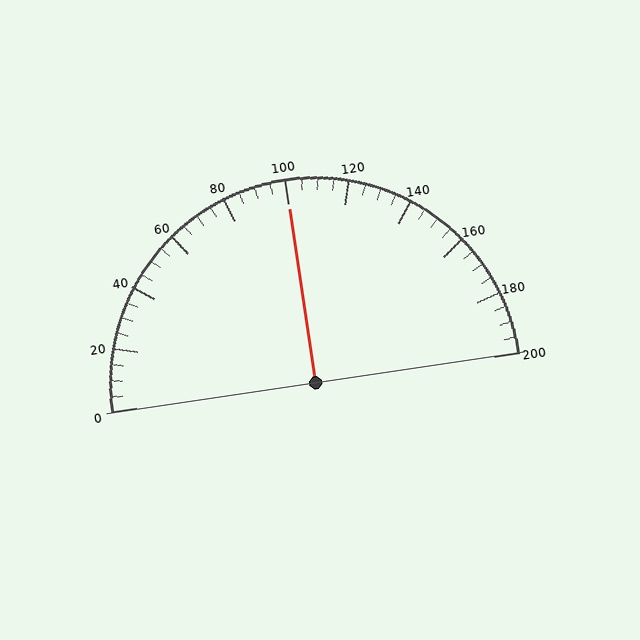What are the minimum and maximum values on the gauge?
The gauge ranges from 0 to 200.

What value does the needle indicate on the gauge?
The needle indicates approximately 100.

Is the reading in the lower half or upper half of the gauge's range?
The reading is in the upper half of the range (0 to 200).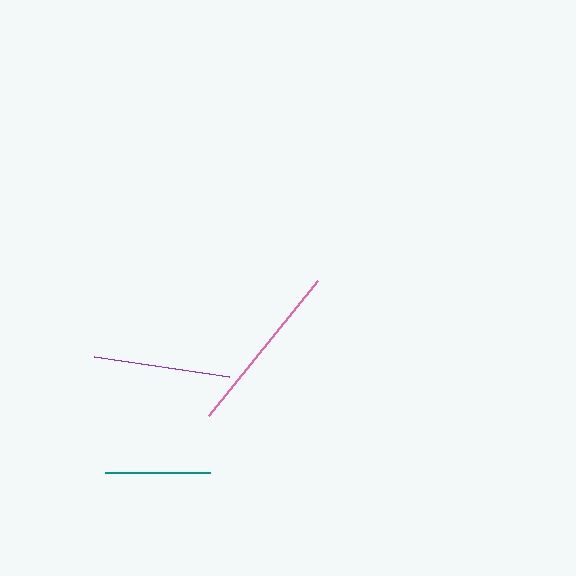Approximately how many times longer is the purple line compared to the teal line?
The purple line is approximately 1.3 times the length of the teal line.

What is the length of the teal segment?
The teal segment is approximately 105 pixels long.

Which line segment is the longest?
The pink line is the longest at approximately 174 pixels.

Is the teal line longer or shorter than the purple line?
The purple line is longer than the teal line.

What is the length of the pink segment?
The pink segment is approximately 174 pixels long.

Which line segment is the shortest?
The teal line is the shortest at approximately 105 pixels.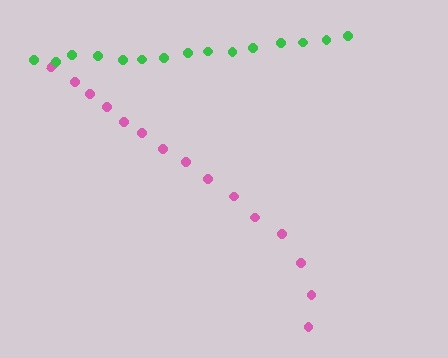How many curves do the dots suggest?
There are 2 distinct paths.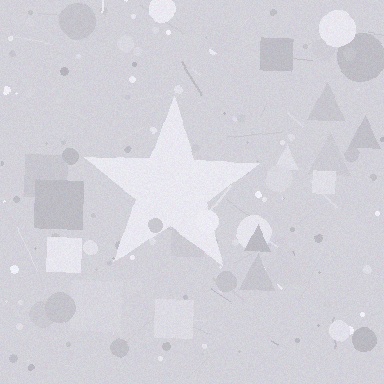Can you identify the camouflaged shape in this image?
The camouflaged shape is a star.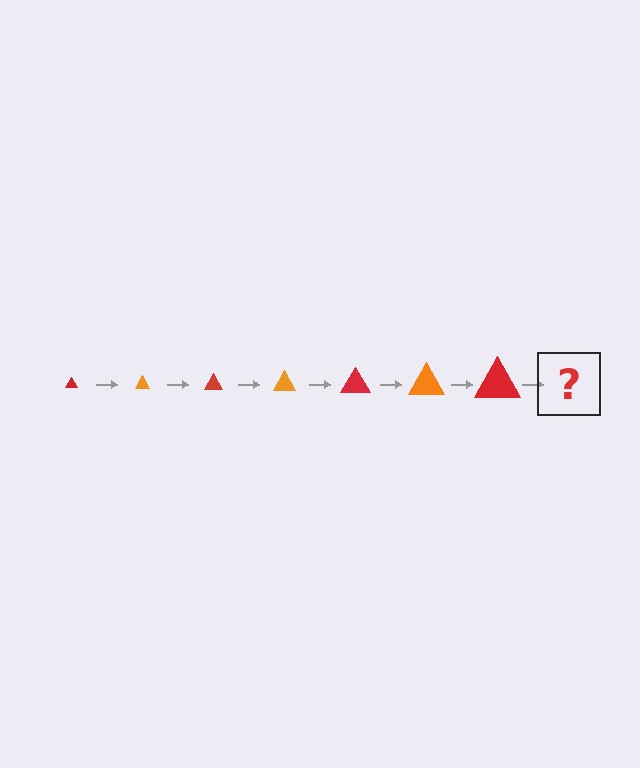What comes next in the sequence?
The next element should be an orange triangle, larger than the previous one.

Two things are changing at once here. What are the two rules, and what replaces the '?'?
The two rules are that the triangle grows larger each step and the color cycles through red and orange. The '?' should be an orange triangle, larger than the previous one.